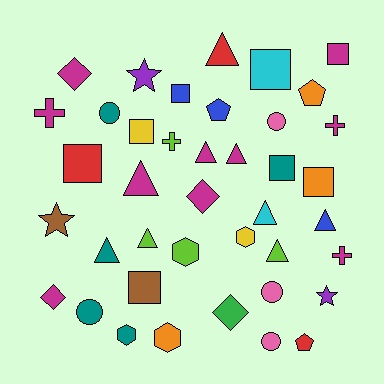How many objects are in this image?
There are 40 objects.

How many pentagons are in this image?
There are 3 pentagons.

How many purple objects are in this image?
There are 2 purple objects.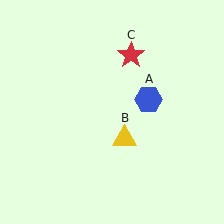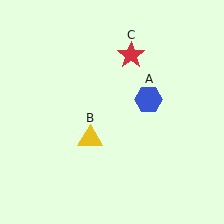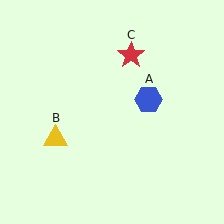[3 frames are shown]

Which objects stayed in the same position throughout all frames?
Blue hexagon (object A) and red star (object C) remained stationary.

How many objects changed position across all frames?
1 object changed position: yellow triangle (object B).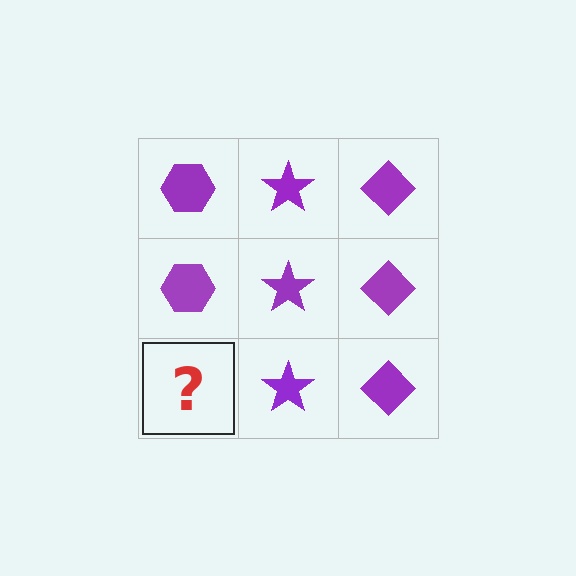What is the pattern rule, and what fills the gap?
The rule is that each column has a consistent shape. The gap should be filled with a purple hexagon.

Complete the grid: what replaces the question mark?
The question mark should be replaced with a purple hexagon.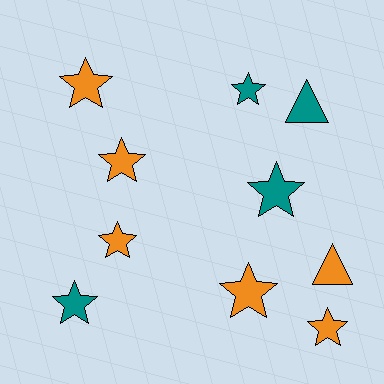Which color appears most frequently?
Orange, with 6 objects.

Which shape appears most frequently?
Star, with 8 objects.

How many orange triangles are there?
There is 1 orange triangle.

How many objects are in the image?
There are 10 objects.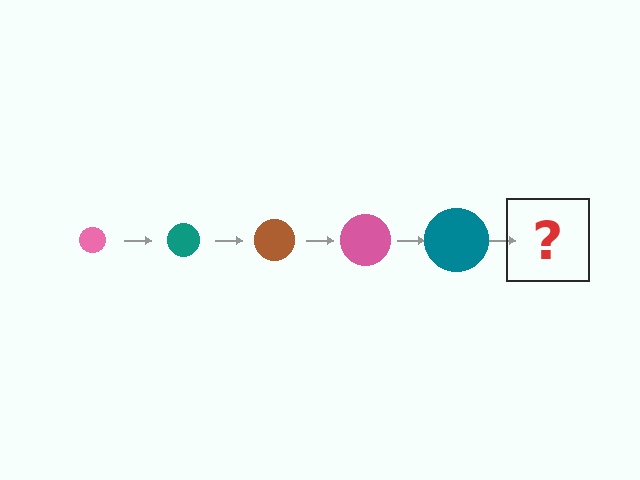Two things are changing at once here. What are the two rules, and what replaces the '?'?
The two rules are that the circle grows larger each step and the color cycles through pink, teal, and brown. The '?' should be a brown circle, larger than the previous one.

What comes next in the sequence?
The next element should be a brown circle, larger than the previous one.